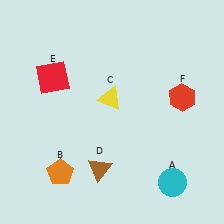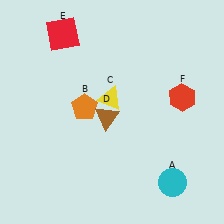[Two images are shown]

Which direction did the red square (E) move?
The red square (E) moved up.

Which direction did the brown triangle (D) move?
The brown triangle (D) moved up.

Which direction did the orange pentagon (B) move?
The orange pentagon (B) moved up.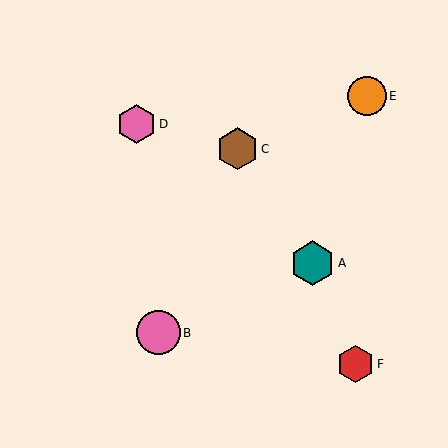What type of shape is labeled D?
Shape D is a pink hexagon.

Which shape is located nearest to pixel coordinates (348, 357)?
The red hexagon (labeled F) at (355, 364) is nearest to that location.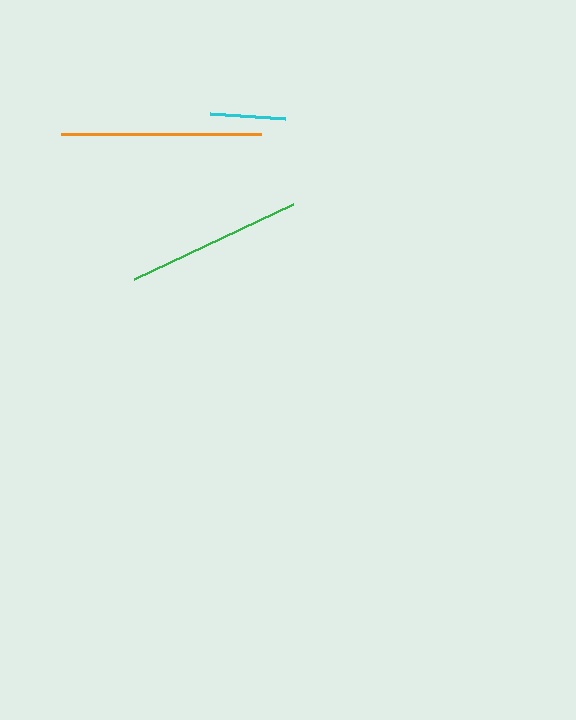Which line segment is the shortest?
The cyan line is the shortest at approximately 76 pixels.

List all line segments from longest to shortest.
From longest to shortest: orange, green, cyan.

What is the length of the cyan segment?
The cyan segment is approximately 76 pixels long.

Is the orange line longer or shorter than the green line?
The orange line is longer than the green line.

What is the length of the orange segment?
The orange segment is approximately 200 pixels long.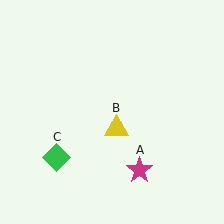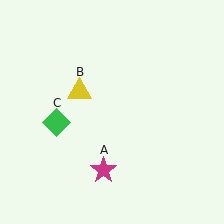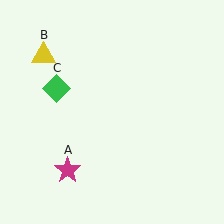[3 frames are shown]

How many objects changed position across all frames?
3 objects changed position: magenta star (object A), yellow triangle (object B), green diamond (object C).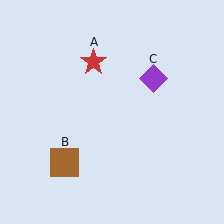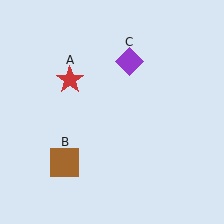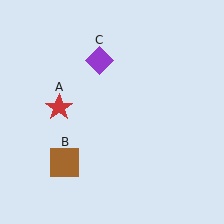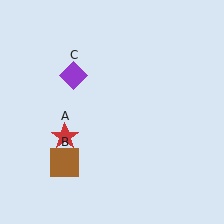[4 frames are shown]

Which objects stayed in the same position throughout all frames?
Brown square (object B) remained stationary.